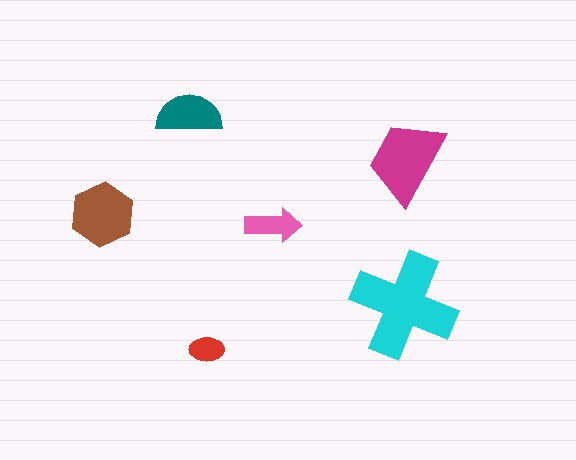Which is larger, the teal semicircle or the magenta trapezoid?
The magenta trapezoid.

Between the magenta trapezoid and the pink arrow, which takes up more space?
The magenta trapezoid.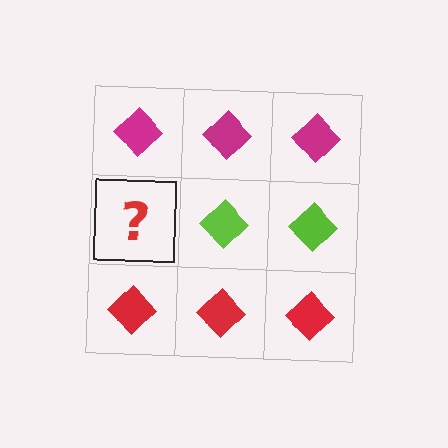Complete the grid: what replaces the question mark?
The question mark should be replaced with a lime diamond.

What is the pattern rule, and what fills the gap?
The rule is that each row has a consistent color. The gap should be filled with a lime diamond.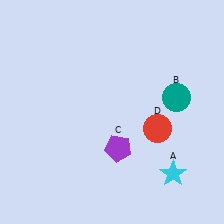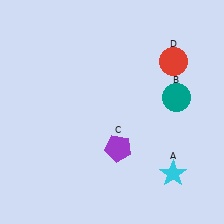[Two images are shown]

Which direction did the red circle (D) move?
The red circle (D) moved up.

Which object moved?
The red circle (D) moved up.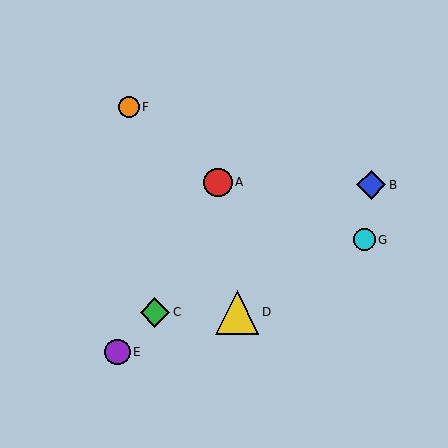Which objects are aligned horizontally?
Objects C, D are aligned horizontally.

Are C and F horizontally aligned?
No, C is at y≈312 and F is at y≈107.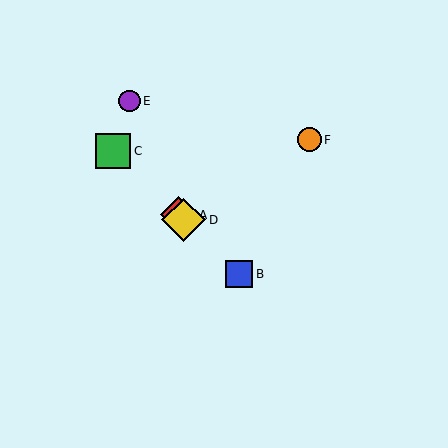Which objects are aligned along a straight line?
Objects A, B, C, D are aligned along a straight line.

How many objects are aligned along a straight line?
4 objects (A, B, C, D) are aligned along a straight line.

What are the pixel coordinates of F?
Object F is at (309, 140).